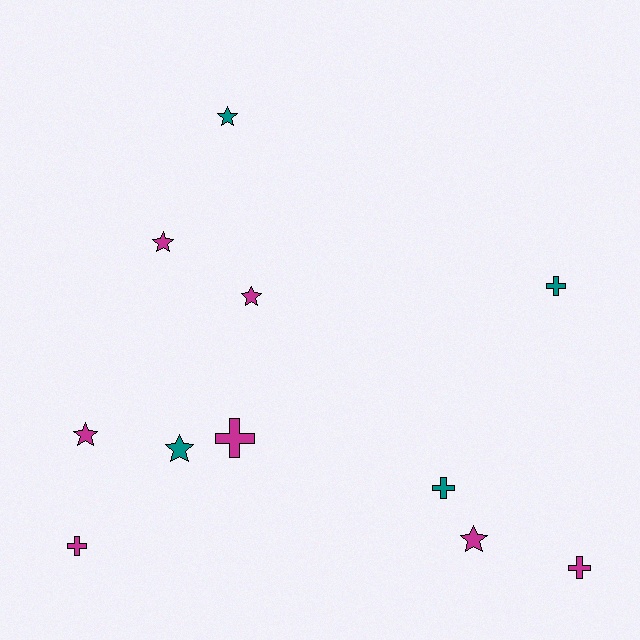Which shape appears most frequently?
Star, with 6 objects.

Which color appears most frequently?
Magenta, with 7 objects.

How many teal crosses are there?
There are 2 teal crosses.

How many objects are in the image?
There are 11 objects.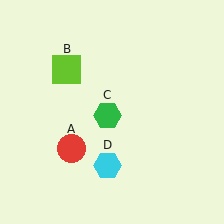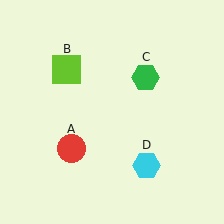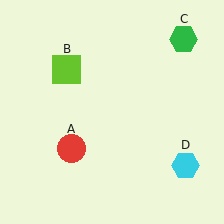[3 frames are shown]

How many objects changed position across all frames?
2 objects changed position: green hexagon (object C), cyan hexagon (object D).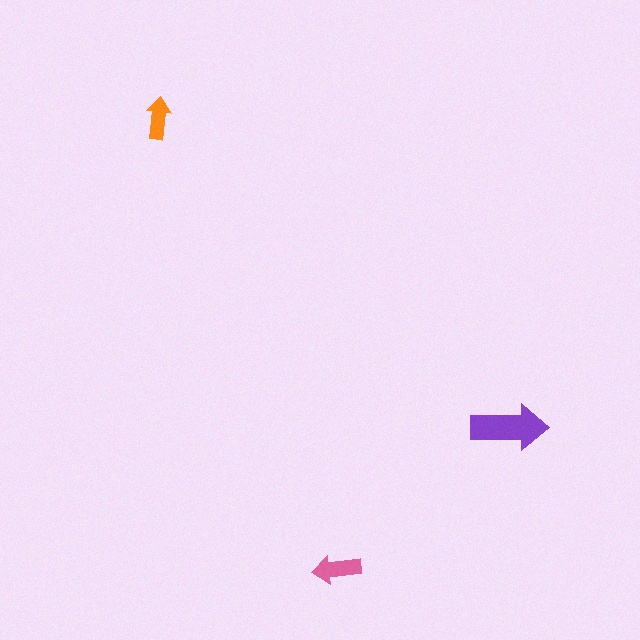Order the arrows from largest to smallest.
the purple one, the pink one, the orange one.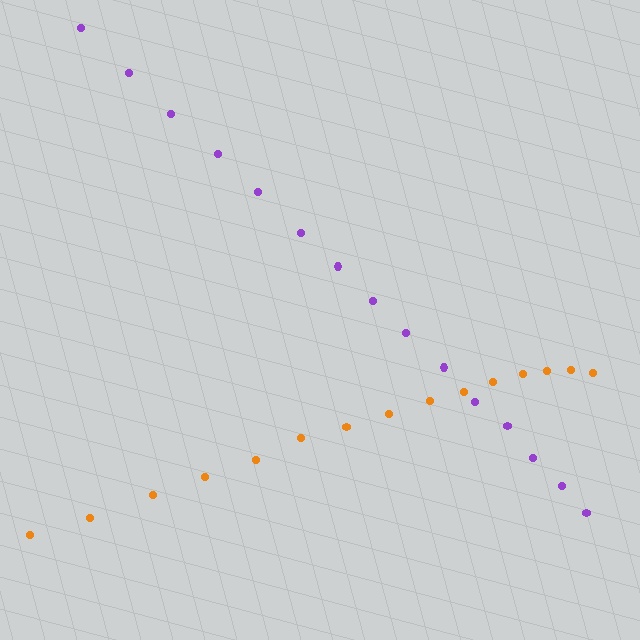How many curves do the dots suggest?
There are 2 distinct paths.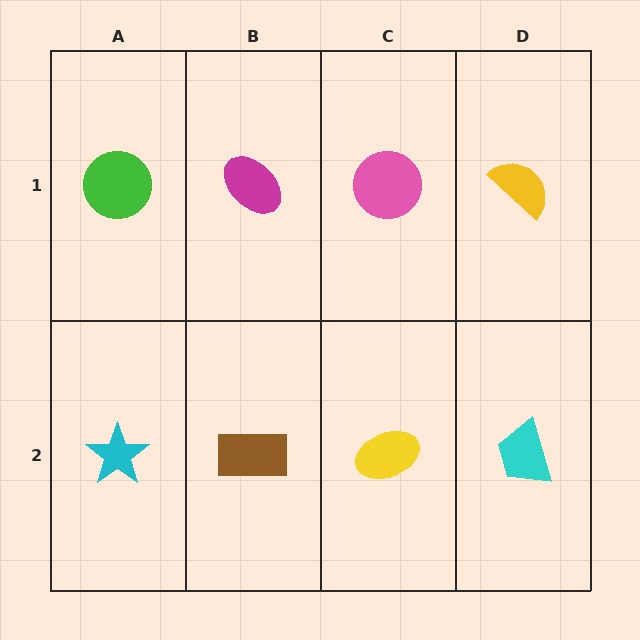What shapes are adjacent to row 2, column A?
A green circle (row 1, column A), a brown rectangle (row 2, column B).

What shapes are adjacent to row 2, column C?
A pink circle (row 1, column C), a brown rectangle (row 2, column B), a cyan trapezoid (row 2, column D).